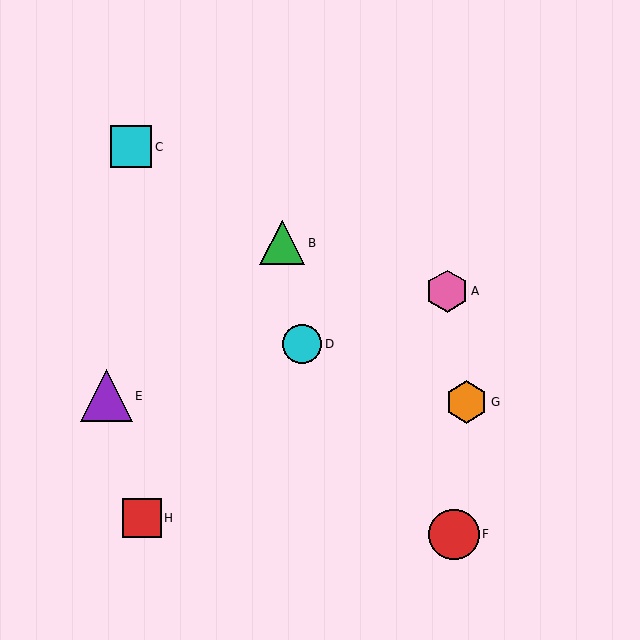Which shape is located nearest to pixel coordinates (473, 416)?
The orange hexagon (labeled G) at (467, 402) is nearest to that location.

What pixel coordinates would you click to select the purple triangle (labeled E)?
Click at (106, 396) to select the purple triangle E.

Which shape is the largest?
The purple triangle (labeled E) is the largest.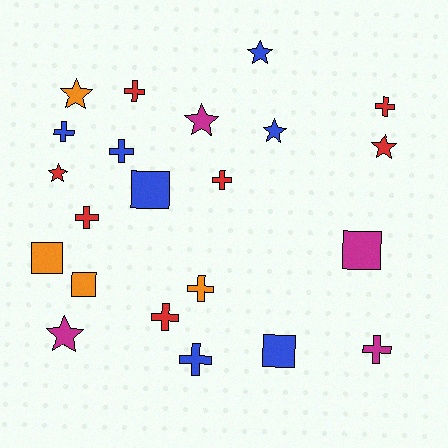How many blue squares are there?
There are 2 blue squares.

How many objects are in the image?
There are 22 objects.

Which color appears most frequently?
Blue, with 7 objects.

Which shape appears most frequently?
Cross, with 10 objects.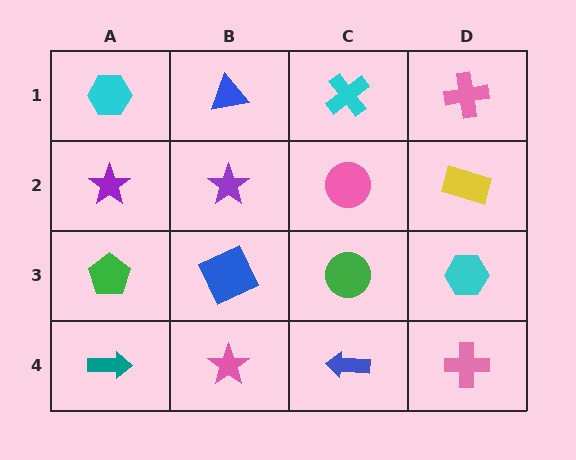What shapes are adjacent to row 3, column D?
A yellow rectangle (row 2, column D), a pink cross (row 4, column D), a green circle (row 3, column C).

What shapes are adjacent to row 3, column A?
A purple star (row 2, column A), a teal arrow (row 4, column A), a blue square (row 3, column B).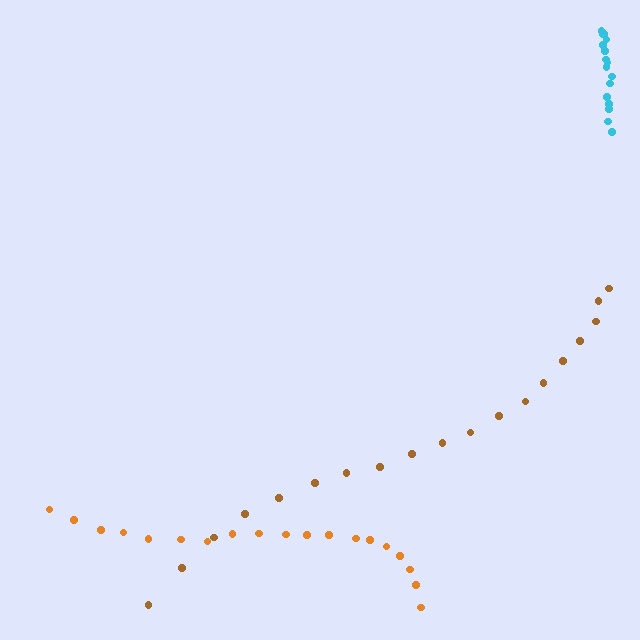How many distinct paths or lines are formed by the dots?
There are 3 distinct paths.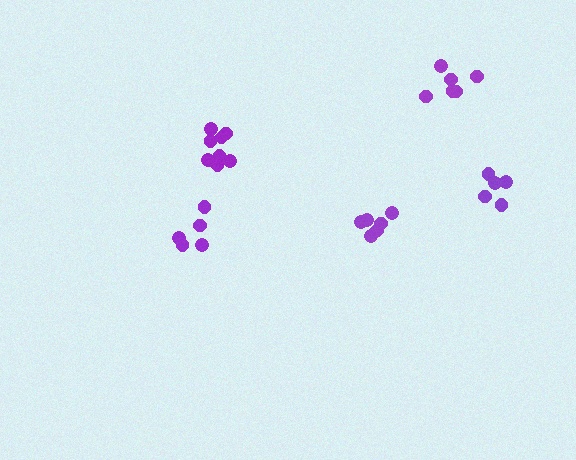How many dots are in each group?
Group 1: 5 dots, Group 2: 9 dots, Group 3: 6 dots, Group 4: 6 dots, Group 5: 5 dots (31 total).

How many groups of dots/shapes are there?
There are 5 groups.